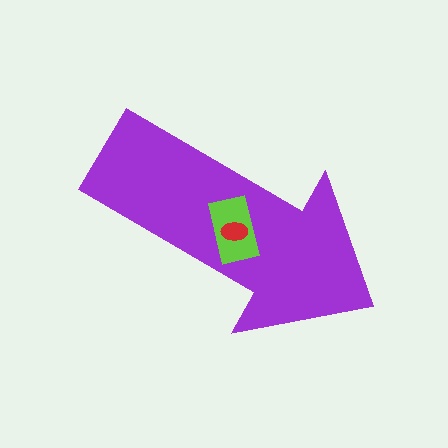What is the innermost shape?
The red ellipse.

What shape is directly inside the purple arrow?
The lime rectangle.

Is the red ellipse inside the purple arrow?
Yes.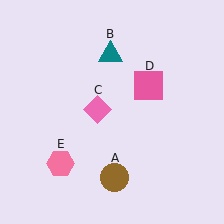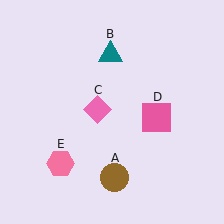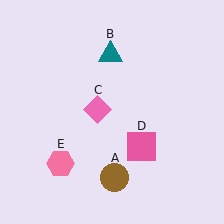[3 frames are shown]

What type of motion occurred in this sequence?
The pink square (object D) rotated clockwise around the center of the scene.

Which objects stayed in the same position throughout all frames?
Brown circle (object A) and teal triangle (object B) and pink diamond (object C) and pink hexagon (object E) remained stationary.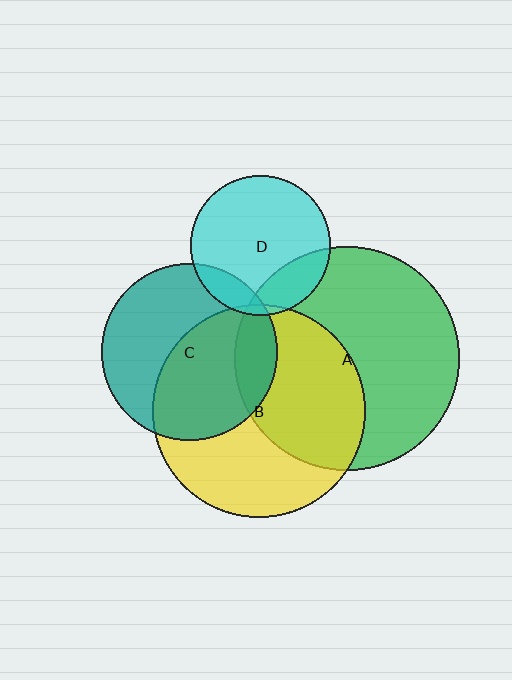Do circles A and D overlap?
Yes.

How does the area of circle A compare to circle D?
Approximately 2.6 times.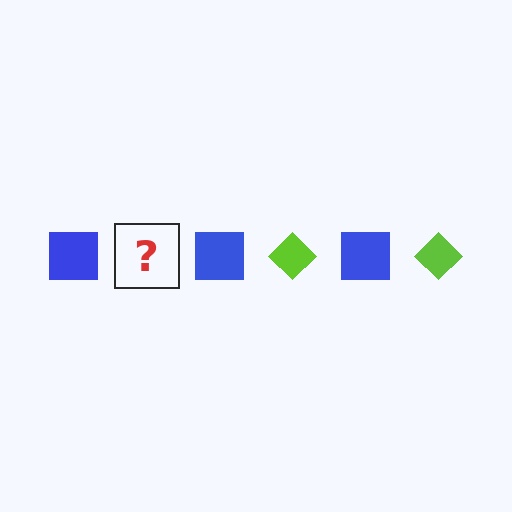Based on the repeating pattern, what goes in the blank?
The blank should be a lime diamond.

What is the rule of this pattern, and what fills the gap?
The rule is that the pattern alternates between blue square and lime diamond. The gap should be filled with a lime diamond.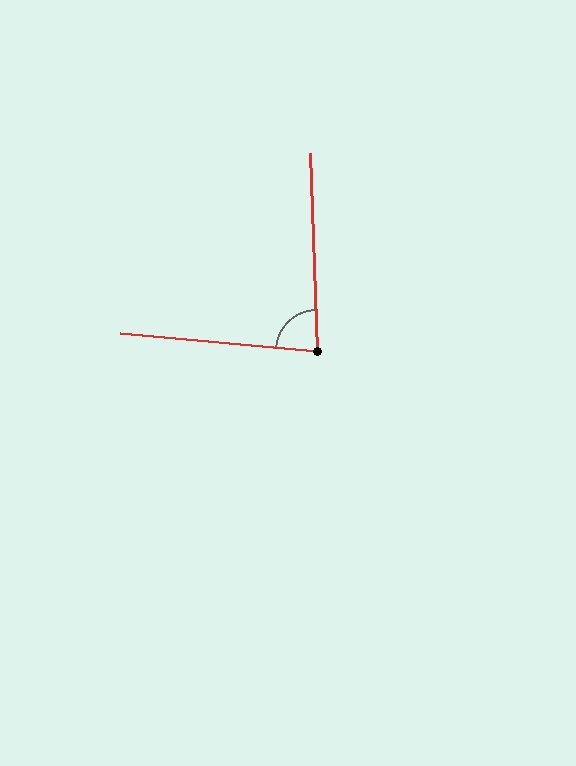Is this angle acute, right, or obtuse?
It is acute.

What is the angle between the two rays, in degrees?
Approximately 83 degrees.